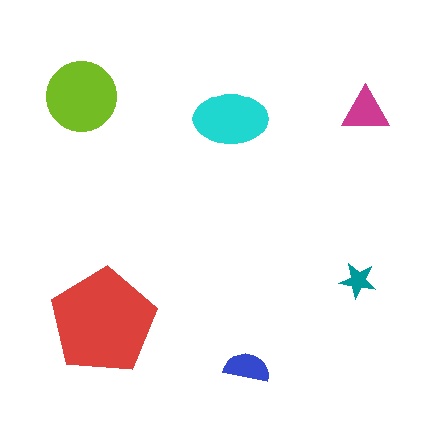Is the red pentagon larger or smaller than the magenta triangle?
Larger.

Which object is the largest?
The red pentagon.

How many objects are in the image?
There are 6 objects in the image.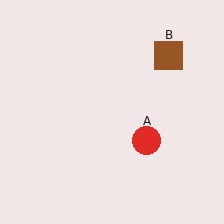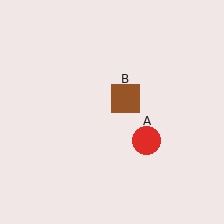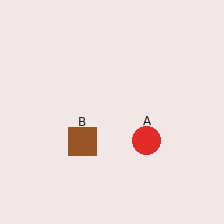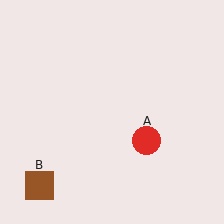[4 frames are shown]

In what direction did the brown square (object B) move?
The brown square (object B) moved down and to the left.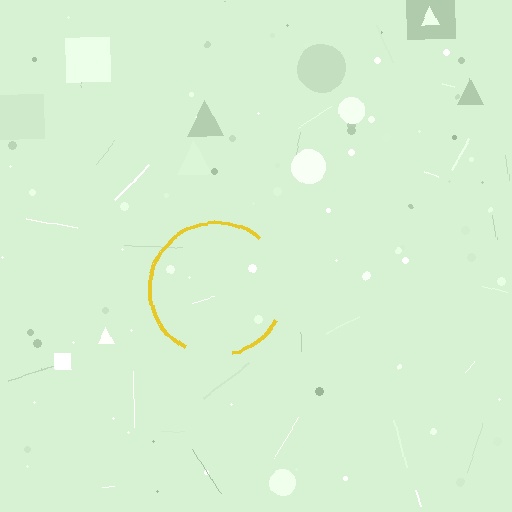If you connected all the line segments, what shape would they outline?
They would outline a circle.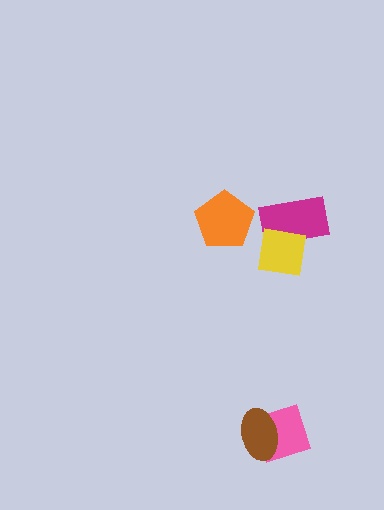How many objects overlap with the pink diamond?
1 object overlaps with the pink diamond.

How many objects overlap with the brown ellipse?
1 object overlaps with the brown ellipse.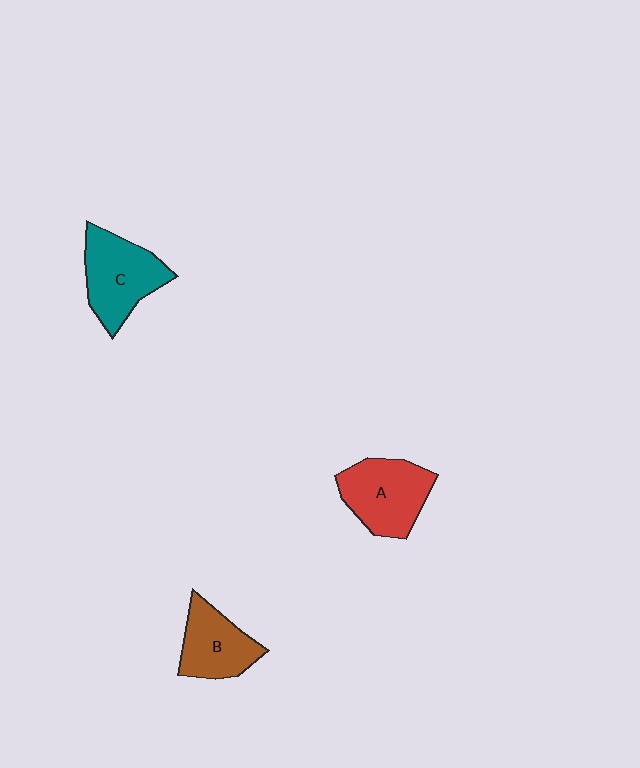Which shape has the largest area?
Shape C (teal).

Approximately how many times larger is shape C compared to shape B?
Approximately 1.3 times.